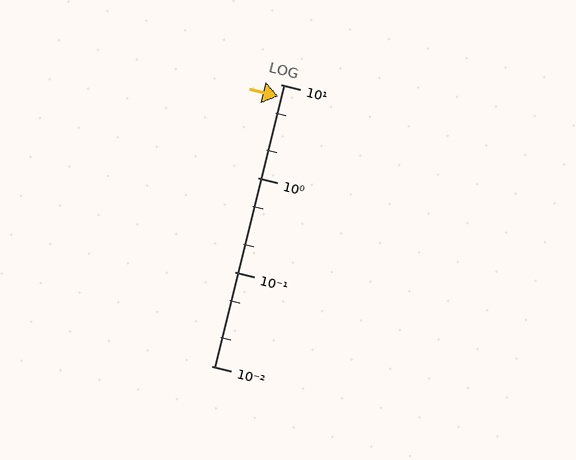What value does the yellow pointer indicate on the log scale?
The pointer indicates approximately 7.4.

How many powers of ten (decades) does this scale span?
The scale spans 3 decades, from 0.01 to 10.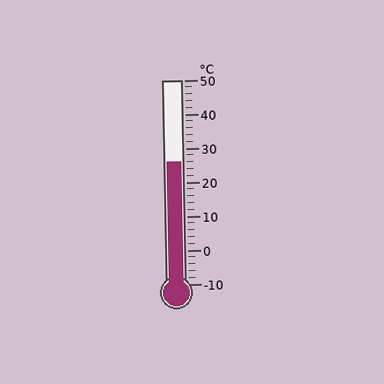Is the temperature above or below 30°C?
The temperature is below 30°C.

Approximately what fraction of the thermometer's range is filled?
The thermometer is filled to approximately 60% of its range.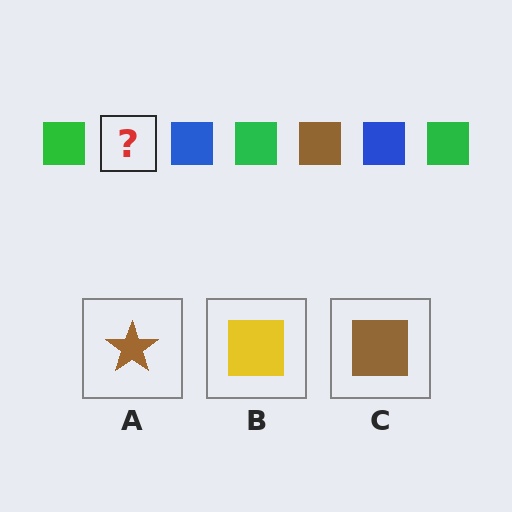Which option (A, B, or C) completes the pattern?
C.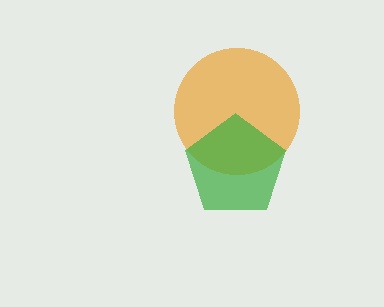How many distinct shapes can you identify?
There are 2 distinct shapes: an orange circle, a green pentagon.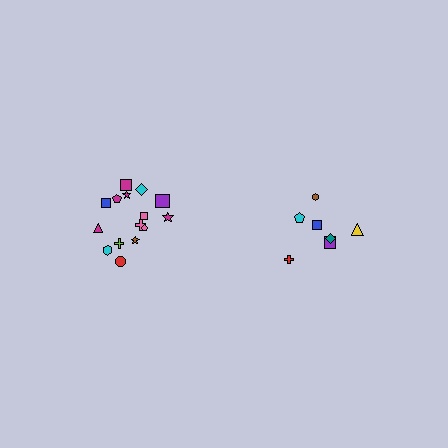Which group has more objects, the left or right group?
The left group.